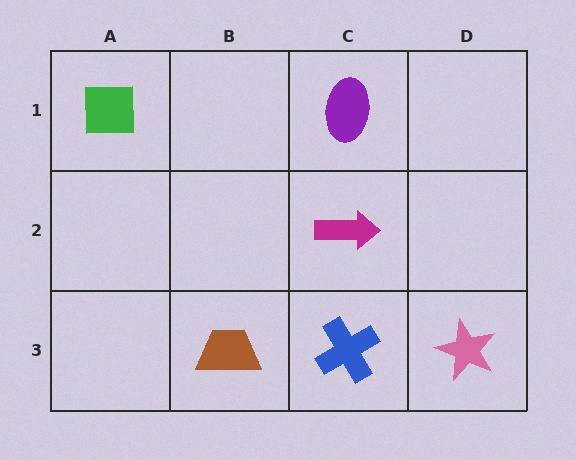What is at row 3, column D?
A pink star.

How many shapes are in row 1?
2 shapes.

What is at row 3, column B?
A brown trapezoid.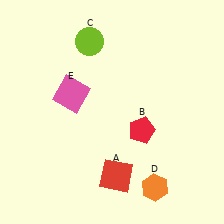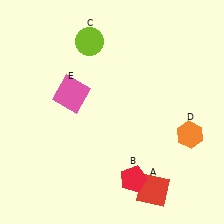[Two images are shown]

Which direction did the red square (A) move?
The red square (A) moved right.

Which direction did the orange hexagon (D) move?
The orange hexagon (D) moved up.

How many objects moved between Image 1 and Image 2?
3 objects moved between the two images.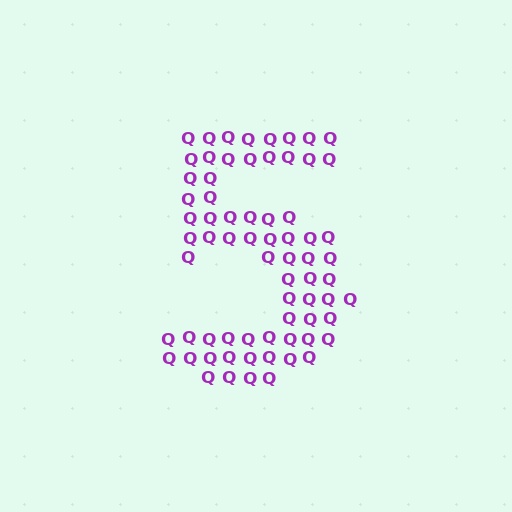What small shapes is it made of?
It is made of small letter Q's.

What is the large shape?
The large shape is the digit 5.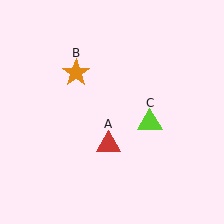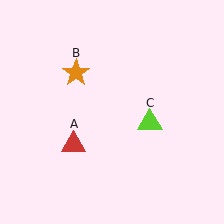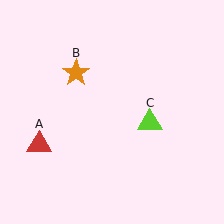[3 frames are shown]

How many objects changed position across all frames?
1 object changed position: red triangle (object A).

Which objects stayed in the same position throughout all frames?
Orange star (object B) and lime triangle (object C) remained stationary.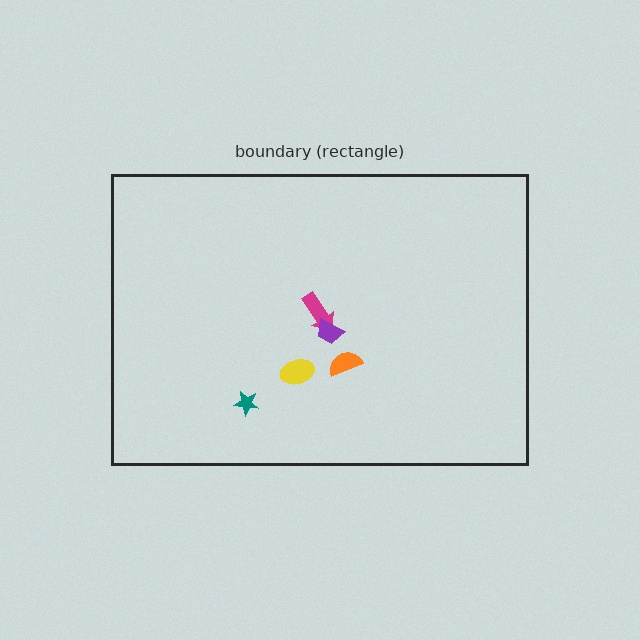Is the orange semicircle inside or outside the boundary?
Inside.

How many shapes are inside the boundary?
5 inside, 0 outside.